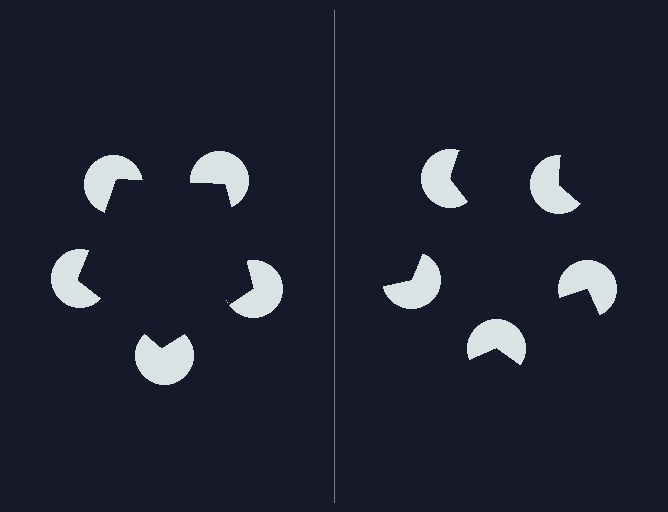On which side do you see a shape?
An illusory pentagon appears on the left side. On the right side the wedge cuts are rotated, so no coherent shape forms.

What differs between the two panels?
The pac-man discs are positioned identically on both sides; only the wedge orientations differ. On the left they align to a pentagon; on the right they are misaligned.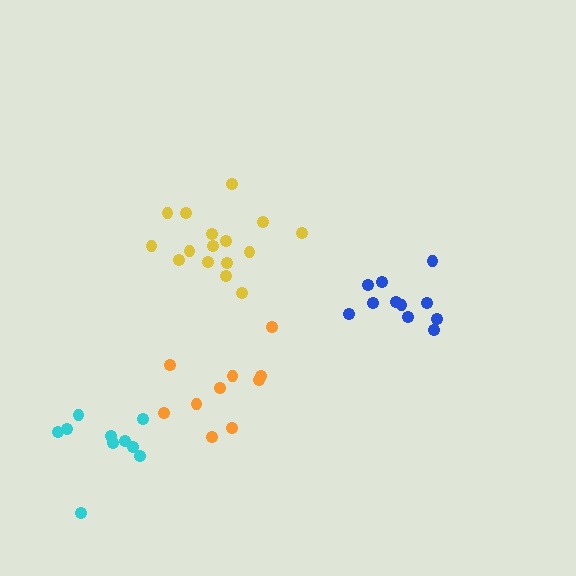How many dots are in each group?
Group 1: 10 dots, Group 2: 10 dots, Group 3: 16 dots, Group 4: 11 dots (47 total).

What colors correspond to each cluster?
The clusters are colored: orange, cyan, yellow, blue.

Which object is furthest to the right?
The blue cluster is rightmost.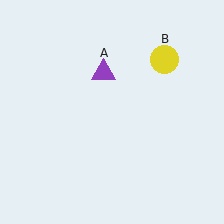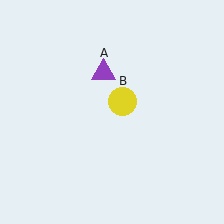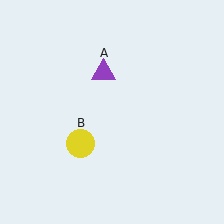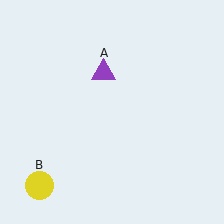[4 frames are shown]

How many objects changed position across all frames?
1 object changed position: yellow circle (object B).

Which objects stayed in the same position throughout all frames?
Purple triangle (object A) remained stationary.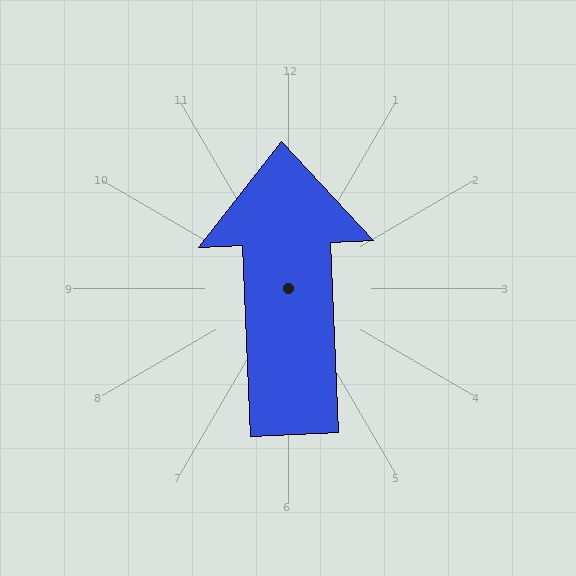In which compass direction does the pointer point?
North.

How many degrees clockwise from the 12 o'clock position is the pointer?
Approximately 358 degrees.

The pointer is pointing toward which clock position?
Roughly 12 o'clock.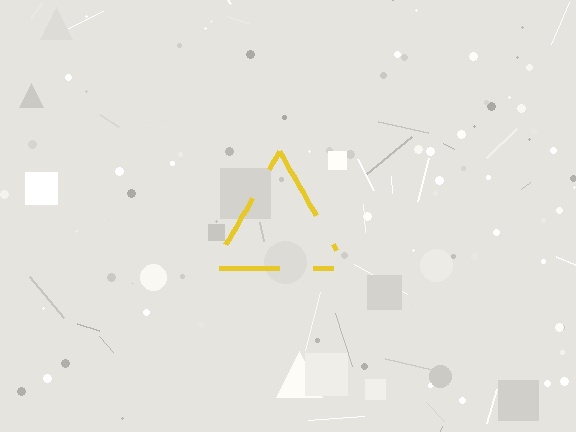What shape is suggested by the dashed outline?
The dashed outline suggests a triangle.